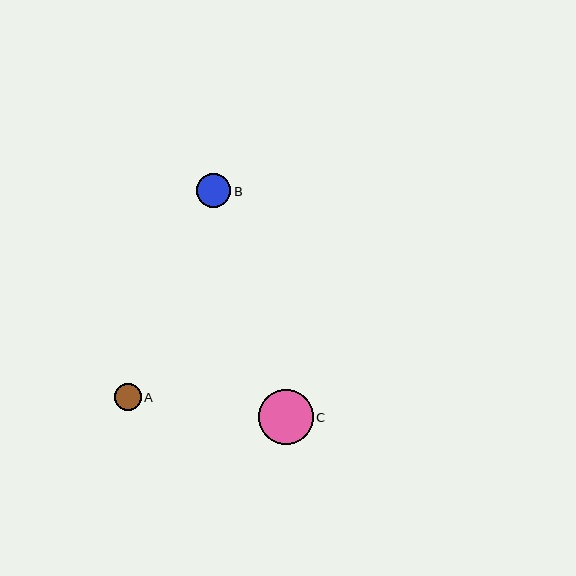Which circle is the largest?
Circle C is the largest with a size of approximately 55 pixels.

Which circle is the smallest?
Circle A is the smallest with a size of approximately 26 pixels.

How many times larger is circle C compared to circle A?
Circle C is approximately 2.1 times the size of circle A.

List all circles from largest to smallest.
From largest to smallest: C, B, A.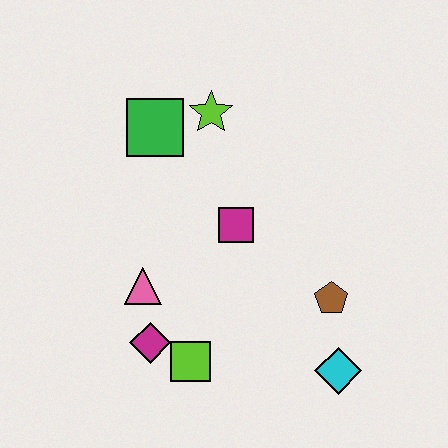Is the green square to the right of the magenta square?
No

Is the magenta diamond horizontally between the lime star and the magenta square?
No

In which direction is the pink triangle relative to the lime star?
The pink triangle is below the lime star.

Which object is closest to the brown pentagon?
The cyan diamond is closest to the brown pentagon.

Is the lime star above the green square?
Yes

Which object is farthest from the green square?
The cyan diamond is farthest from the green square.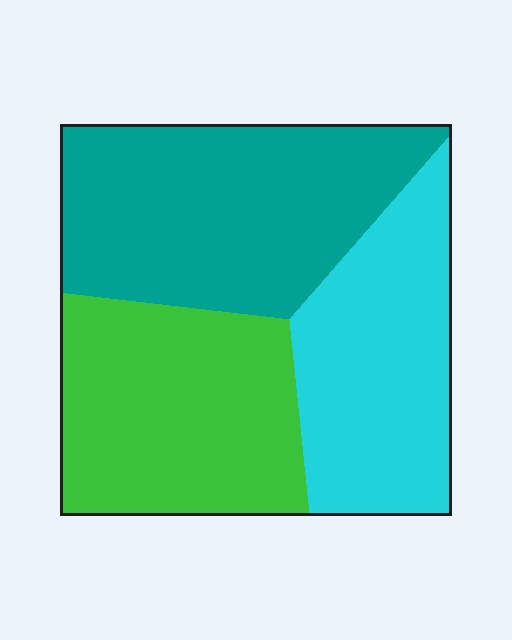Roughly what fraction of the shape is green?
Green takes up between a quarter and a half of the shape.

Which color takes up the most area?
Teal, at roughly 40%.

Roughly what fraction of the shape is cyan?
Cyan covers roughly 30% of the shape.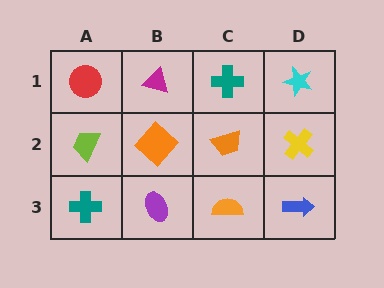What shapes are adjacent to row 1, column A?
A lime trapezoid (row 2, column A), a magenta triangle (row 1, column B).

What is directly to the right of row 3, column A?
A purple ellipse.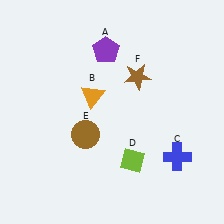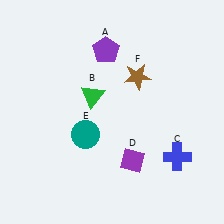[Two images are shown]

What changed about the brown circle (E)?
In Image 1, E is brown. In Image 2, it changed to teal.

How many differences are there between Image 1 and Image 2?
There are 3 differences between the two images.